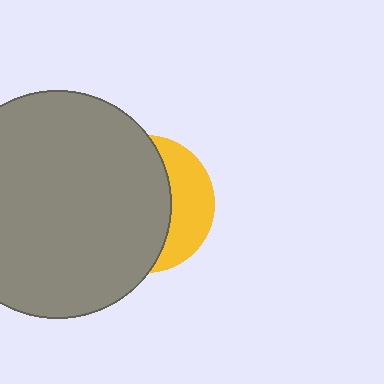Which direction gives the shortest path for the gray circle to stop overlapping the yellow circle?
Moving left gives the shortest separation.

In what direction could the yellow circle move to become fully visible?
The yellow circle could move right. That would shift it out from behind the gray circle entirely.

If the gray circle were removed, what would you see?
You would see the complete yellow circle.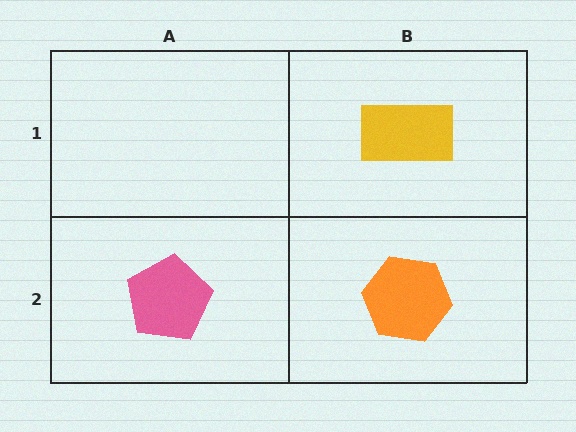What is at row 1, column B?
A yellow rectangle.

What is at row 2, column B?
An orange hexagon.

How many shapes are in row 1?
1 shape.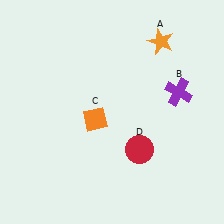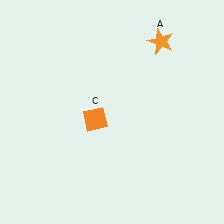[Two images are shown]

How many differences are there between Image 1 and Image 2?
There are 2 differences between the two images.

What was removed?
The red circle (D), the purple cross (B) were removed in Image 2.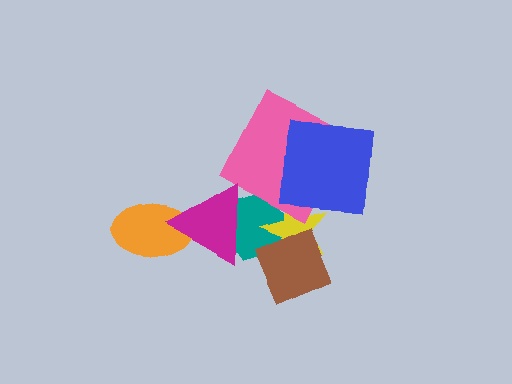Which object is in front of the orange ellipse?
The magenta triangle is in front of the orange ellipse.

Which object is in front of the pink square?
The blue square is in front of the pink square.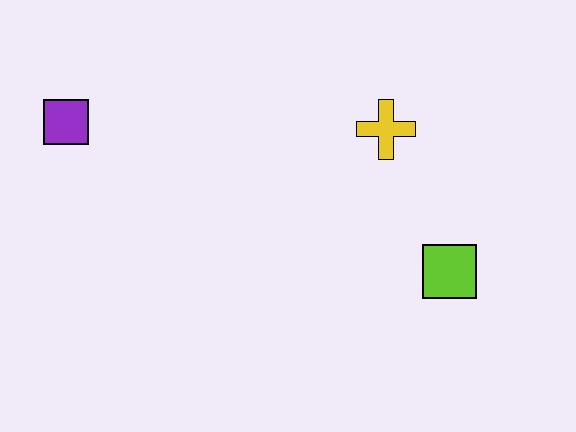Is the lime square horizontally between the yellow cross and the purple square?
No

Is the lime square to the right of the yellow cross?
Yes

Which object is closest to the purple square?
The yellow cross is closest to the purple square.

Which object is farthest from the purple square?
The lime square is farthest from the purple square.